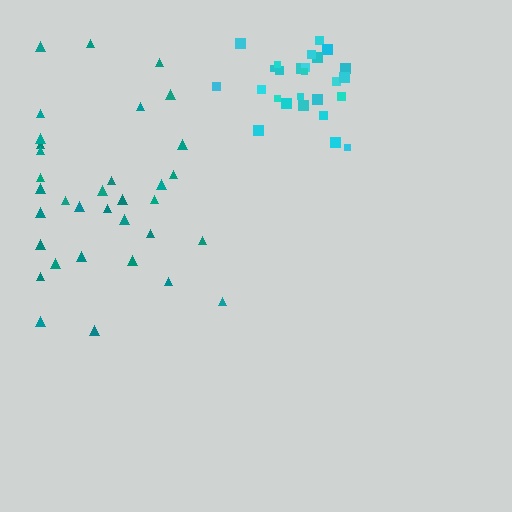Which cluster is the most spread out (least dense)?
Teal.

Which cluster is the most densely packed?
Cyan.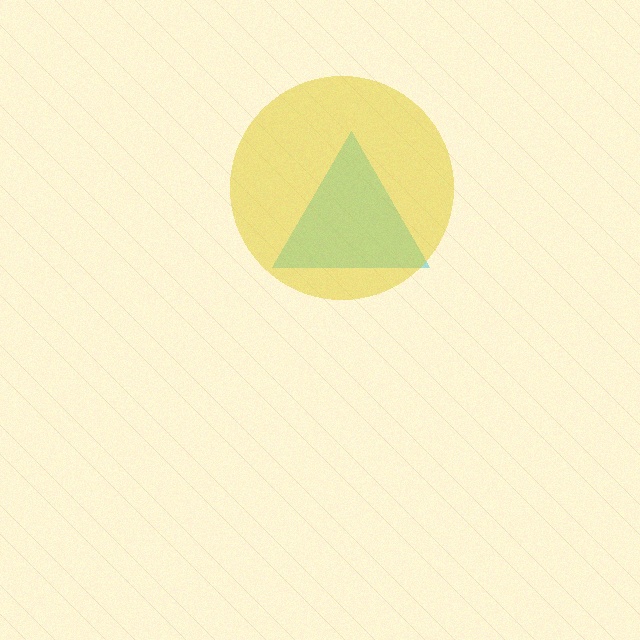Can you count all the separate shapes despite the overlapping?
Yes, there are 2 separate shapes.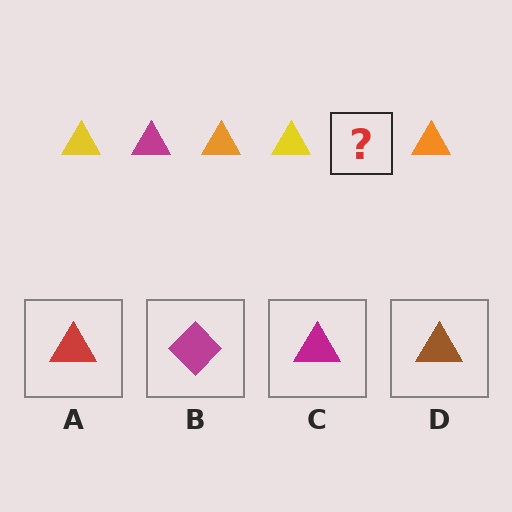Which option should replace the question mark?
Option C.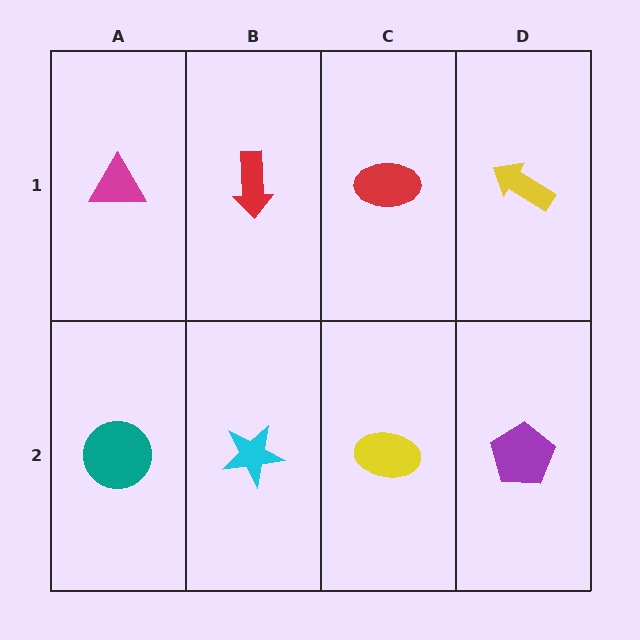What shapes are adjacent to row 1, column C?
A yellow ellipse (row 2, column C), a red arrow (row 1, column B), a yellow arrow (row 1, column D).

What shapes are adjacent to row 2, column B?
A red arrow (row 1, column B), a teal circle (row 2, column A), a yellow ellipse (row 2, column C).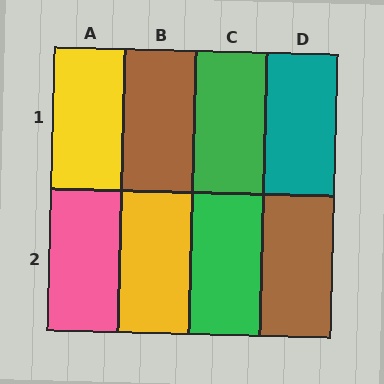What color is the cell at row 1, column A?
Yellow.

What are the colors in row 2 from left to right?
Pink, yellow, green, brown.